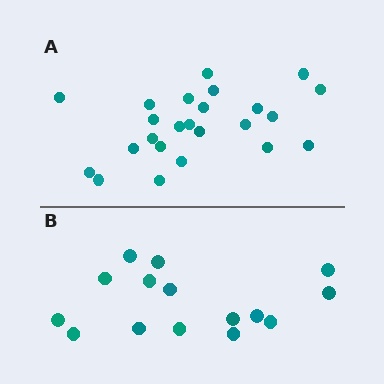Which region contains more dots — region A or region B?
Region A (the top region) has more dots.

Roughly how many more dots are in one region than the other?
Region A has roughly 8 or so more dots than region B.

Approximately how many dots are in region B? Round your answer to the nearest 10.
About 20 dots. (The exact count is 15, which rounds to 20.)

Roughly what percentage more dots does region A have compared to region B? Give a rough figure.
About 60% more.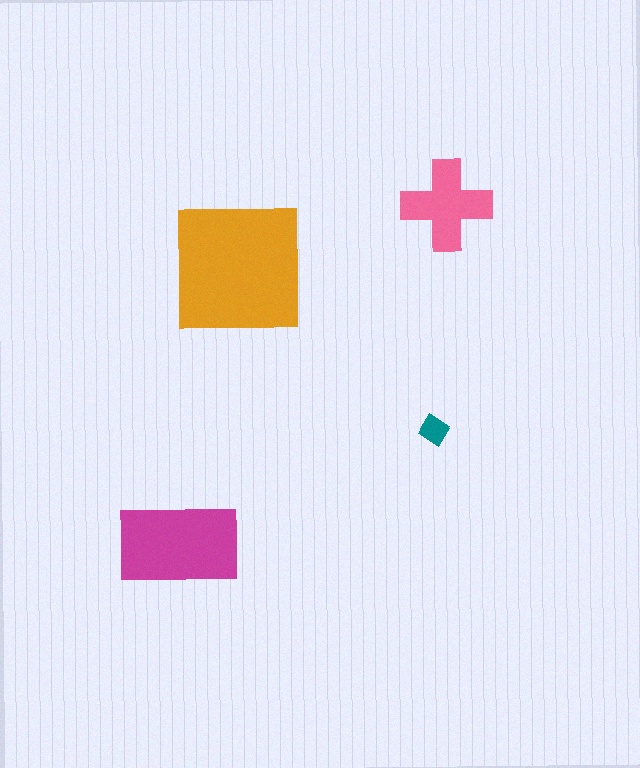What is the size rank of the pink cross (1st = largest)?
3rd.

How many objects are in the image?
There are 4 objects in the image.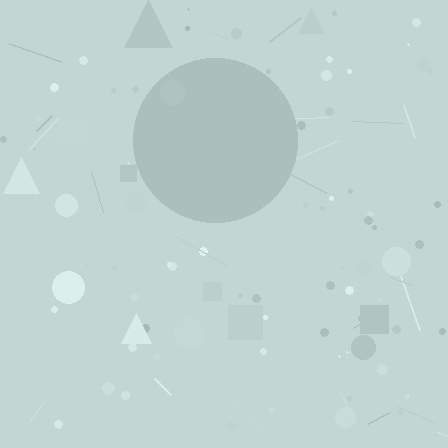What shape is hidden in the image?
A circle is hidden in the image.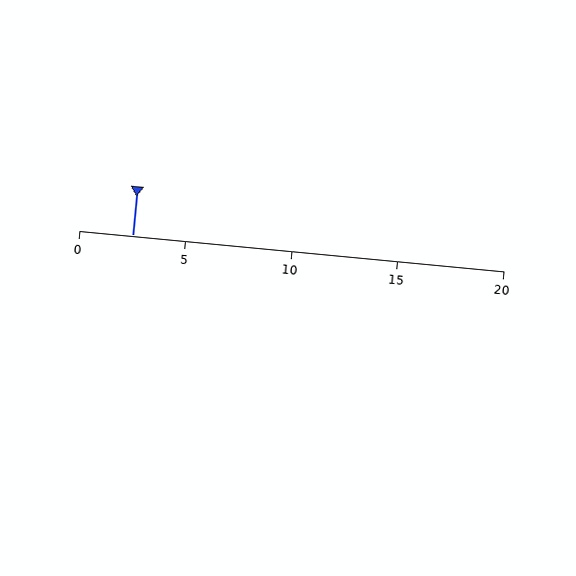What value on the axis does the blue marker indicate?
The marker indicates approximately 2.5.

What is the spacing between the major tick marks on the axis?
The major ticks are spaced 5 apart.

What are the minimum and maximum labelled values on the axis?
The axis runs from 0 to 20.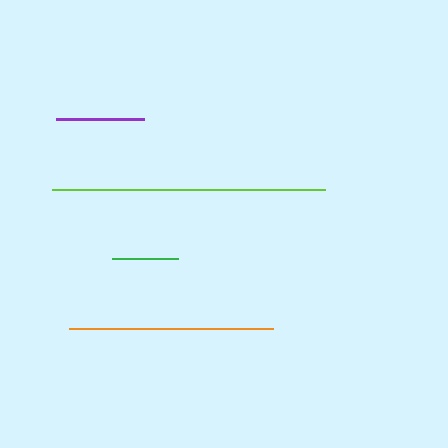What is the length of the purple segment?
The purple segment is approximately 89 pixels long.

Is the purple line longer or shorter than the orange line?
The orange line is longer than the purple line.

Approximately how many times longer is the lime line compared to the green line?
The lime line is approximately 4.1 times the length of the green line.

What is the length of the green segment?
The green segment is approximately 66 pixels long.